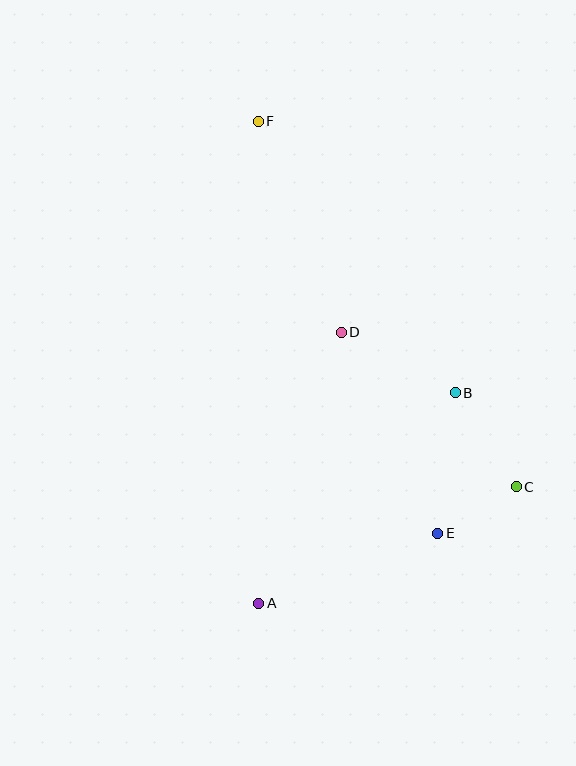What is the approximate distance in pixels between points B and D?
The distance between B and D is approximately 129 pixels.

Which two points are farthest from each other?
Points A and F are farthest from each other.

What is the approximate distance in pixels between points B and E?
The distance between B and E is approximately 141 pixels.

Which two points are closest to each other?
Points C and E are closest to each other.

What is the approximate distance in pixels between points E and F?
The distance between E and F is approximately 449 pixels.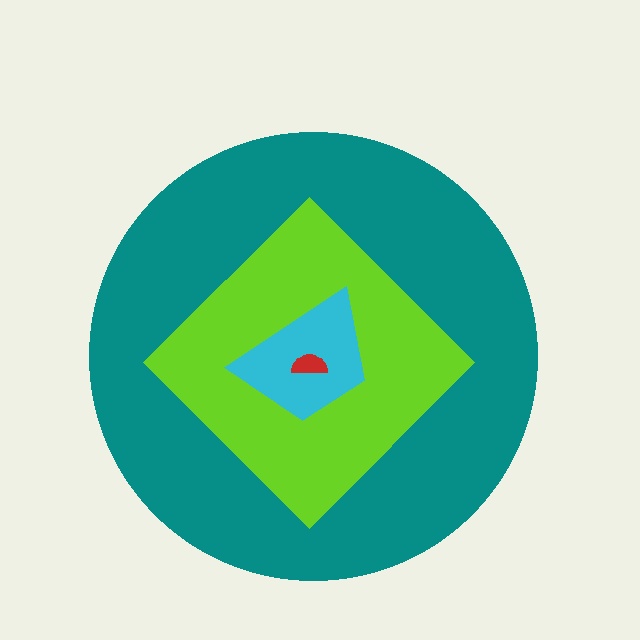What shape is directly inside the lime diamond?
The cyan trapezoid.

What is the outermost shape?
The teal circle.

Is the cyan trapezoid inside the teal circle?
Yes.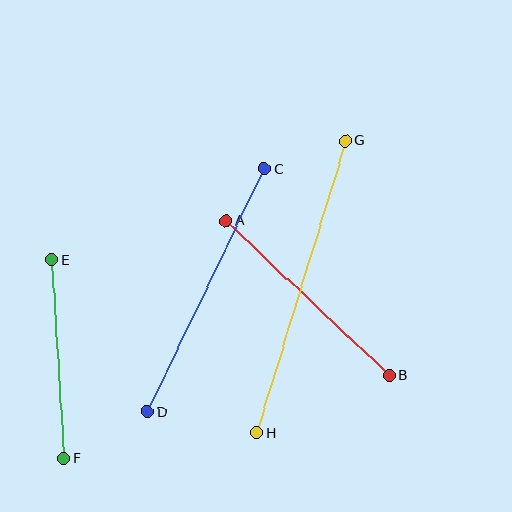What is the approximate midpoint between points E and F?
The midpoint is at approximately (58, 359) pixels.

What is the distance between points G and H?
The distance is approximately 305 pixels.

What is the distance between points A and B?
The distance is approximately 224 pixels.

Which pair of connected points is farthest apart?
Points G and H are farthest apart.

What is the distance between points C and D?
The distance is approximately 270 pixels.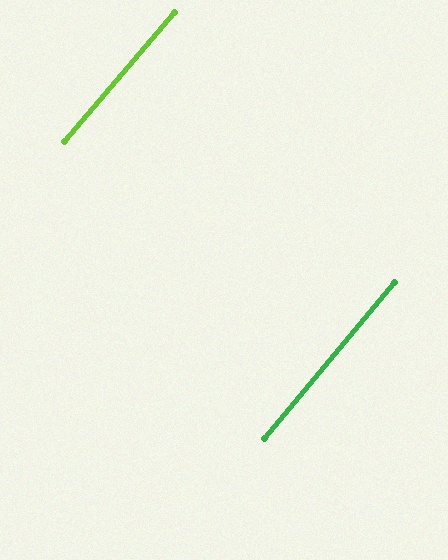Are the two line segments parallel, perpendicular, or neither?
Parallel — their directions differ by only 1.0°.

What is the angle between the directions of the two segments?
Approximately 1 degree.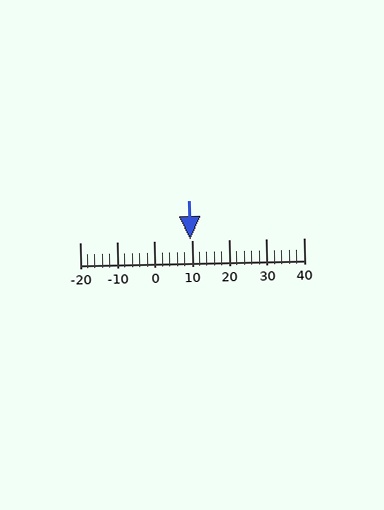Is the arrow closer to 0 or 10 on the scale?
The arrow is closer to 10.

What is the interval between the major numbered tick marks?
The major tick marks are spaced 10 units apart.